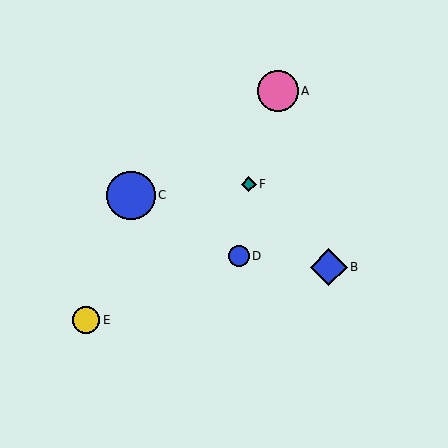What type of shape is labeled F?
Shape F is a teal diamond.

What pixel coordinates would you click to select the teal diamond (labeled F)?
Click at (249, 184) to select the teal diamond F.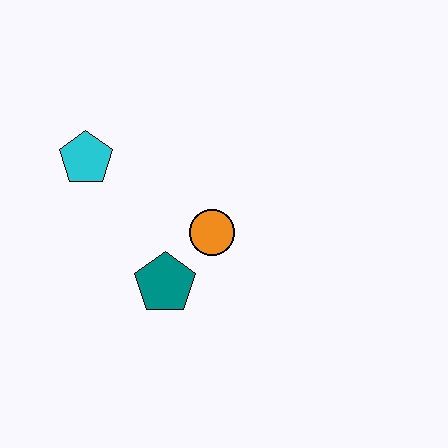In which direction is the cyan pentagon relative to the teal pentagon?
The cyan pentagon is above the teal pentagon.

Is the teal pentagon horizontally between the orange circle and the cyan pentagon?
Yes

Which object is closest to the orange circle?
The teal pentagon is closest to the orange circle.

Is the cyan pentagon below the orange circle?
No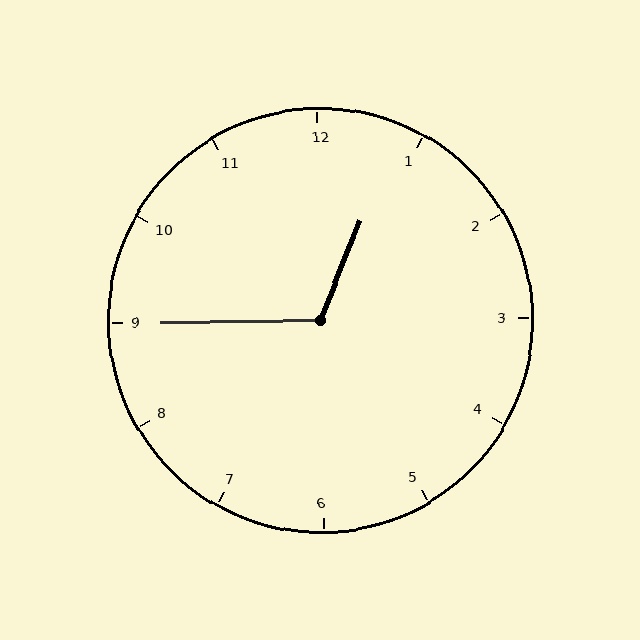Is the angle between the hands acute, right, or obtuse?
It is obtuse.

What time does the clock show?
12:45.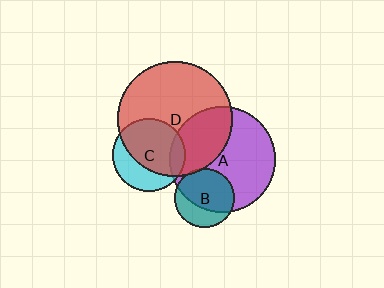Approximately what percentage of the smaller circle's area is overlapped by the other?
Approximately 35%.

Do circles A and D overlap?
Yes.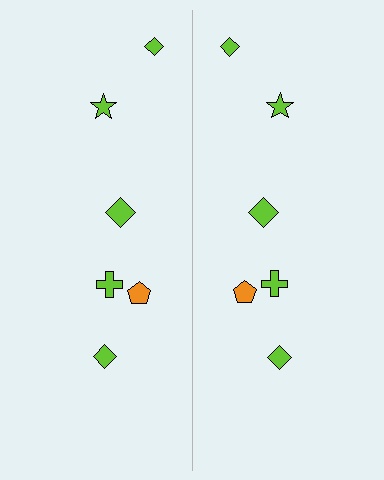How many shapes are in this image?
There are 12 shapes in this image.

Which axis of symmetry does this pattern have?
The pattern has a vertical axis of symmetry running through the center of the image.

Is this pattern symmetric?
Yes, this pattern has bilateral (reflection) symmetry.